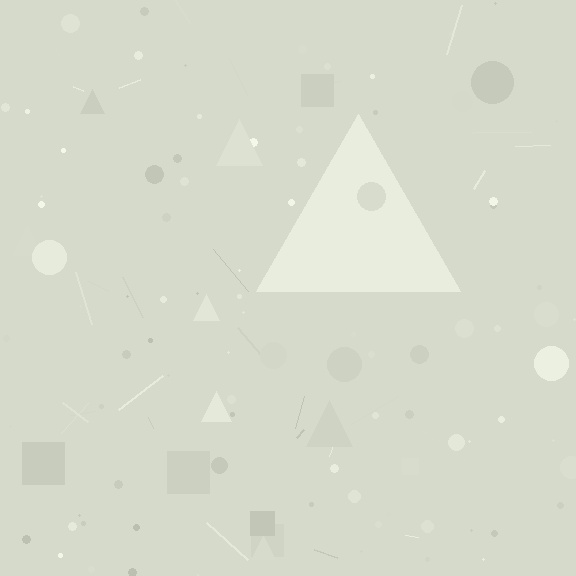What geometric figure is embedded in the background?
A triangle is embedded in the background.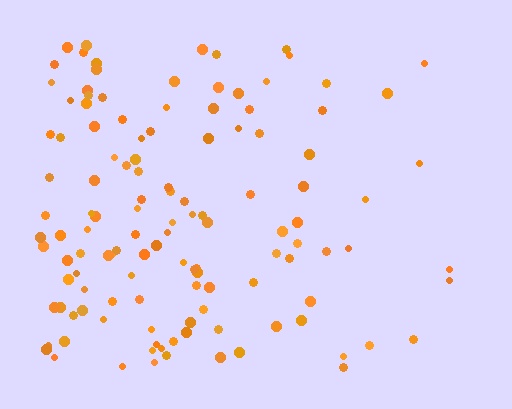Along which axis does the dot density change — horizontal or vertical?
Horizontal.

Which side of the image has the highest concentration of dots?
The left.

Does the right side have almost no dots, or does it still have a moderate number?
Still a moderate number, just noticeably fewer than the left.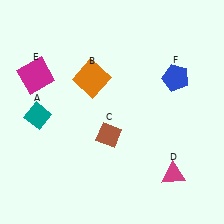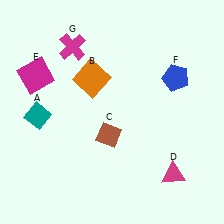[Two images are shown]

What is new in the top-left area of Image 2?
A magenta cross (G) was added in the top-left area of Image 2.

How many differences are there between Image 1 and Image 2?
There is 1 difference between the two images.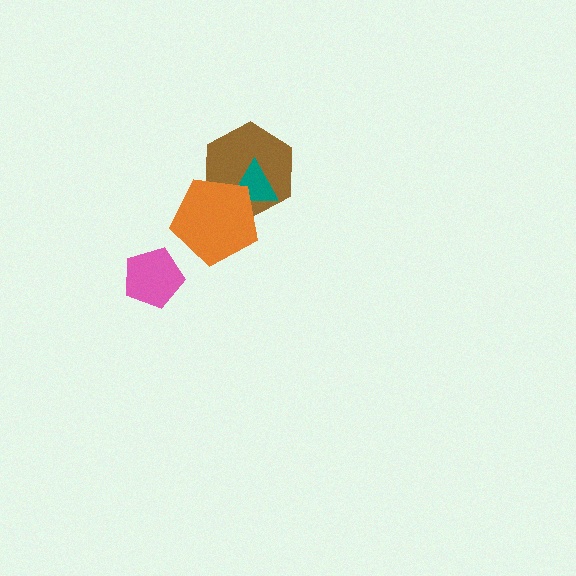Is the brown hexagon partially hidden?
Yes, it is partially covered by another shape.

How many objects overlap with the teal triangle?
2 objects overlap with the teal triangle.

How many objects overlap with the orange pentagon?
2 objects overlap with the orange pentagon.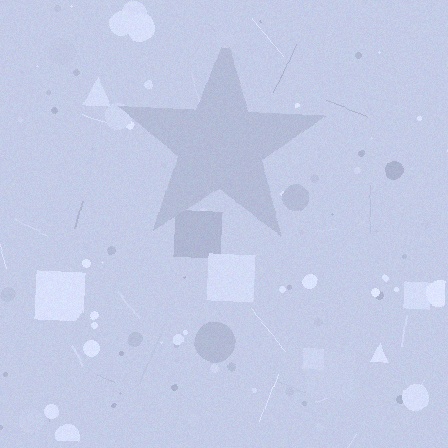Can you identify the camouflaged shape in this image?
The camouflaged shape is a star.